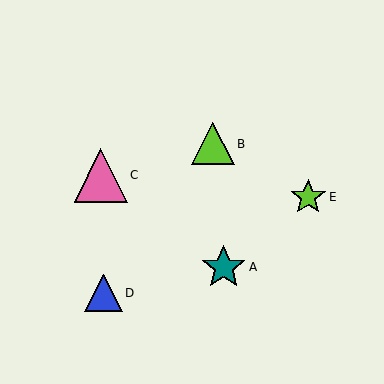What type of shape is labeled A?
Shape A is a teal star.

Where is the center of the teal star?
The center of the teal star is at (224, 267).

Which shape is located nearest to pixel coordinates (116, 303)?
The blue triangle (labeled D) at (103, 293) is nearest to that location.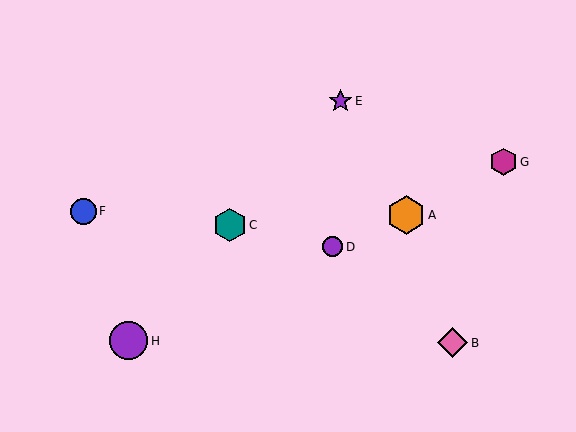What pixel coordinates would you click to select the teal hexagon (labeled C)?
Click at (230, 225) to select the teal hexagon C.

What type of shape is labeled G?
Shape G is a magenta hexagon.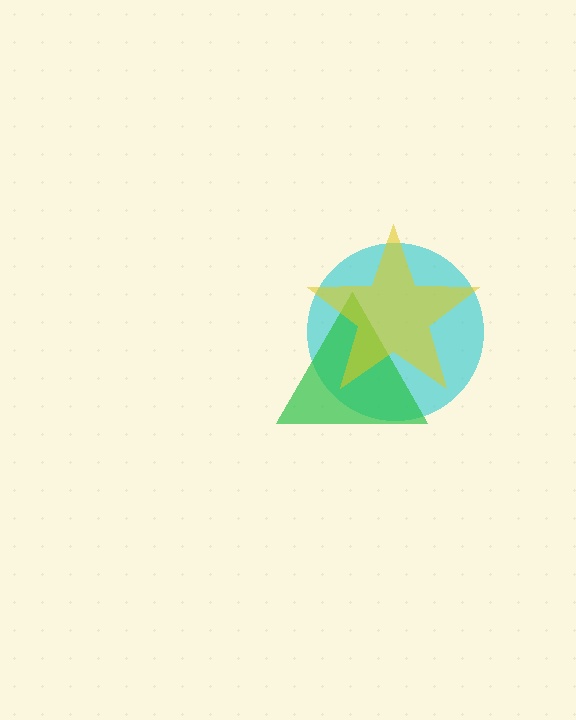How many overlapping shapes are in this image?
There are 3 overlapping shapes in the image.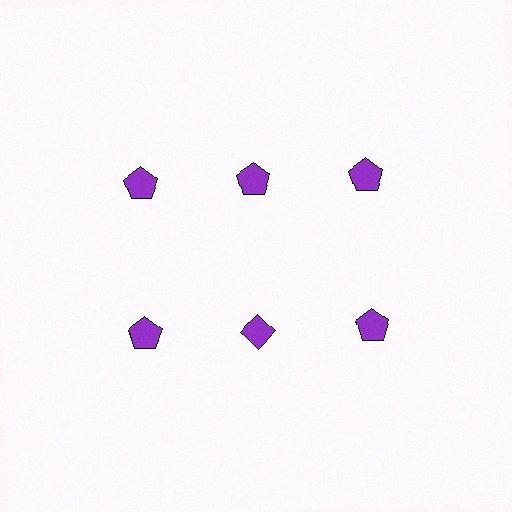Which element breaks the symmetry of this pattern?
The purple diamond in the second row, second from left column breaks the symmetry. All other shapes are purple pentagons.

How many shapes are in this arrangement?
There are 6 shapes arranged in a grid pattern.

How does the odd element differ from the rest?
It has a different shape: diamond instead of pentagon.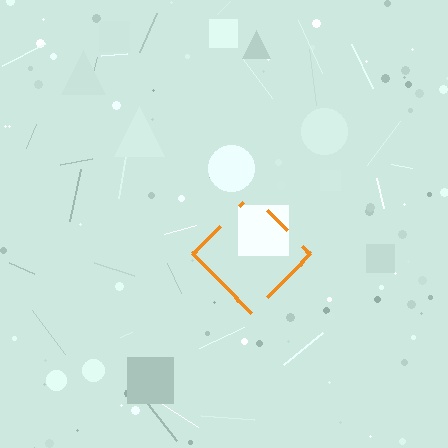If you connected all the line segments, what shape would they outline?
They would outline a diamond.